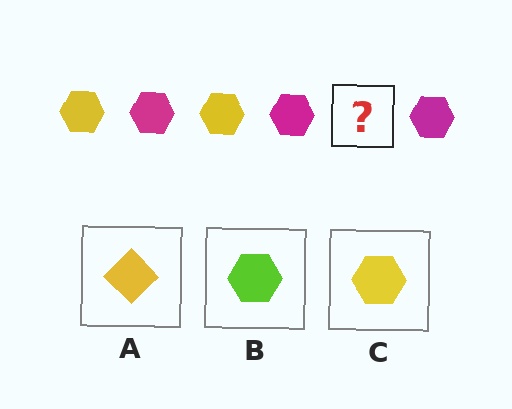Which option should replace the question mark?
Option C.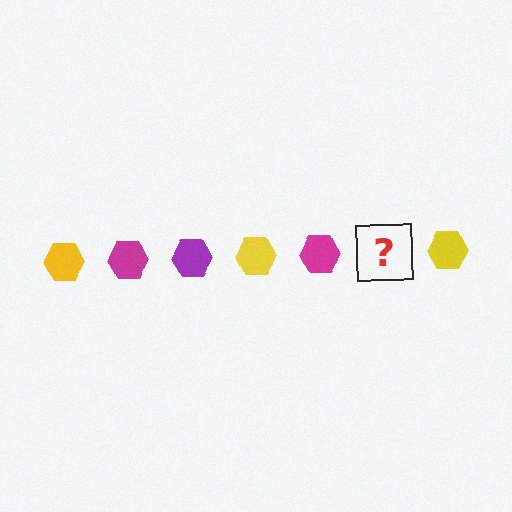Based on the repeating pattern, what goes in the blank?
The blank should be a purple hexagon.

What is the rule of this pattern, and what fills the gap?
The rule is that the pattern cycles through yellow, magenta, purple hexagons. The gap should be filled with a purple hexagon.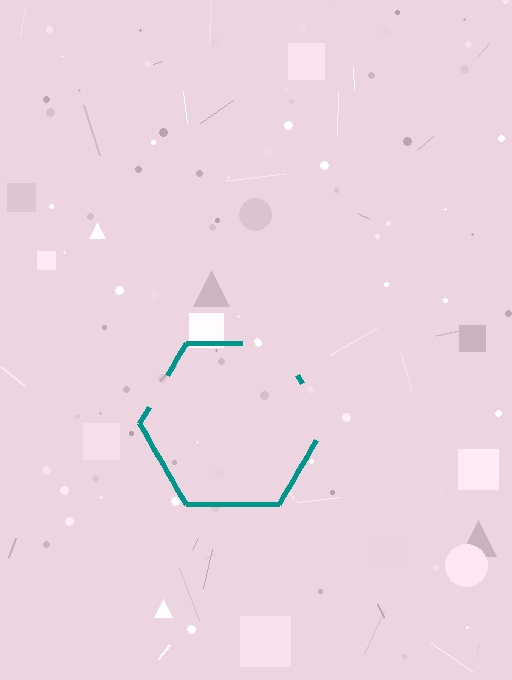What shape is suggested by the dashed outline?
The dashed outline suggests a hexagon.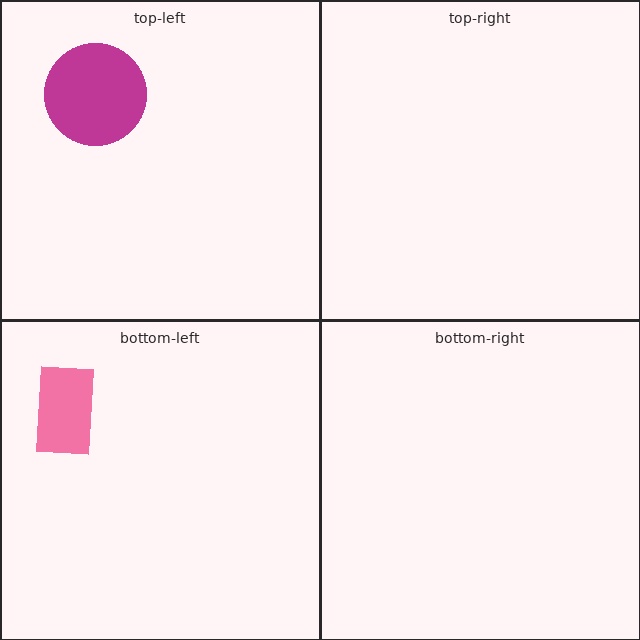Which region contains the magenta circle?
The top-left region.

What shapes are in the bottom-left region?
The pink rectangle.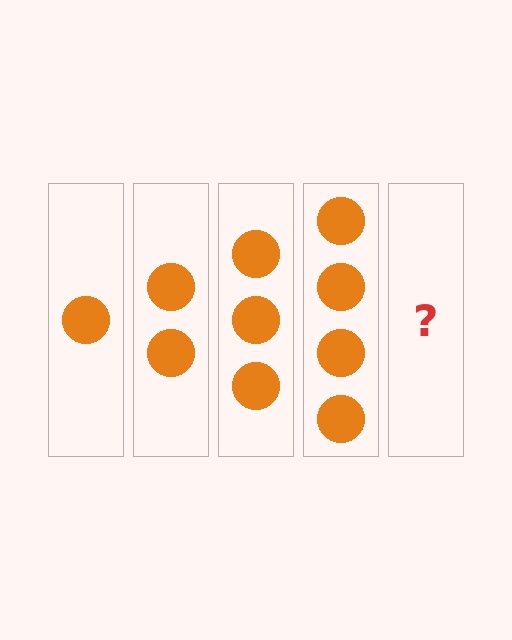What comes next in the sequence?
The next element should be 5 circles.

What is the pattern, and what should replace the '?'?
The pattern is that each step adds one more circle. The '?' should be 5 circles.